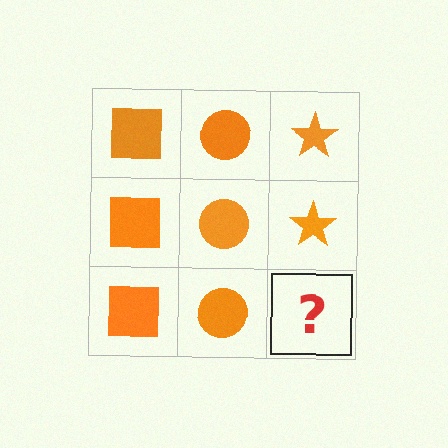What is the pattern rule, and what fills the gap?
The rule is that each column has a consistent shape. The gap should be filled with an orange star.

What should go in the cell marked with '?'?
The missing cell should contain an orange star.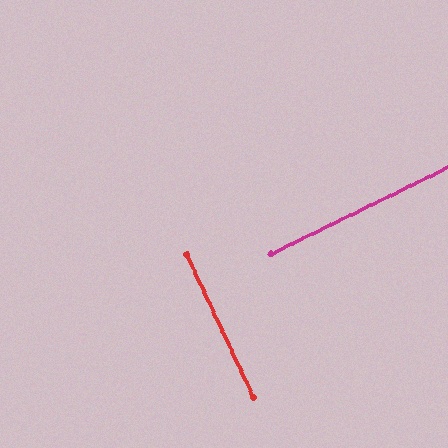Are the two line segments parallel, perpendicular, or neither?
Perpendicular — they meet at approximately 89°.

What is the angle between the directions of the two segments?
Approximately 89 degrees.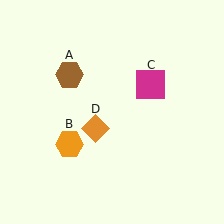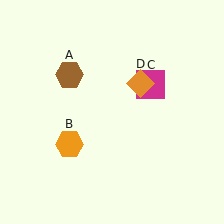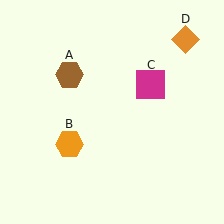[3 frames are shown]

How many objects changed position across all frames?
1 object changed position: orange diamond (object D).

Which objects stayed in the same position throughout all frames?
Brown hexagon (object A) and orange hexagon (object B) and magenta square (object C) remained stationary.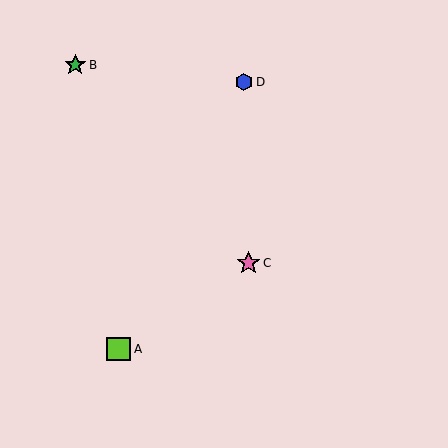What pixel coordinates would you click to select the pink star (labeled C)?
Click at (248, 263) to select the pink star C.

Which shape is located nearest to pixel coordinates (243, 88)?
The blue hexagon (labeled D) at (244, 82) is nearest to that location.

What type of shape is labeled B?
Shape B is a green star.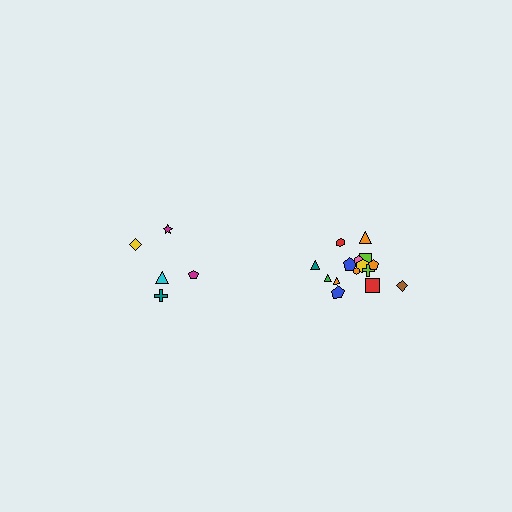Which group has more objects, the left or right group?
The right group.